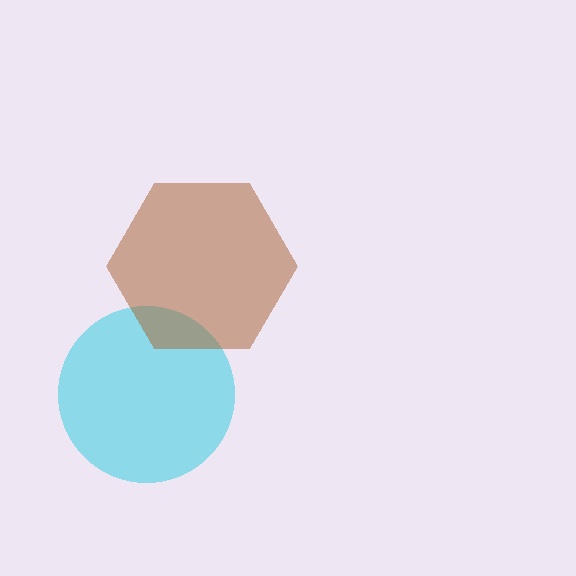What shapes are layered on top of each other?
The layered shapes are: a cyan circle, a brown hexagon.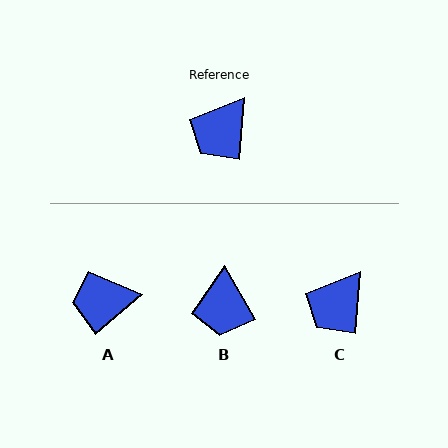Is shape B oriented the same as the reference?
No, it is off by about 35 degrees.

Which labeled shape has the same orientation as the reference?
C.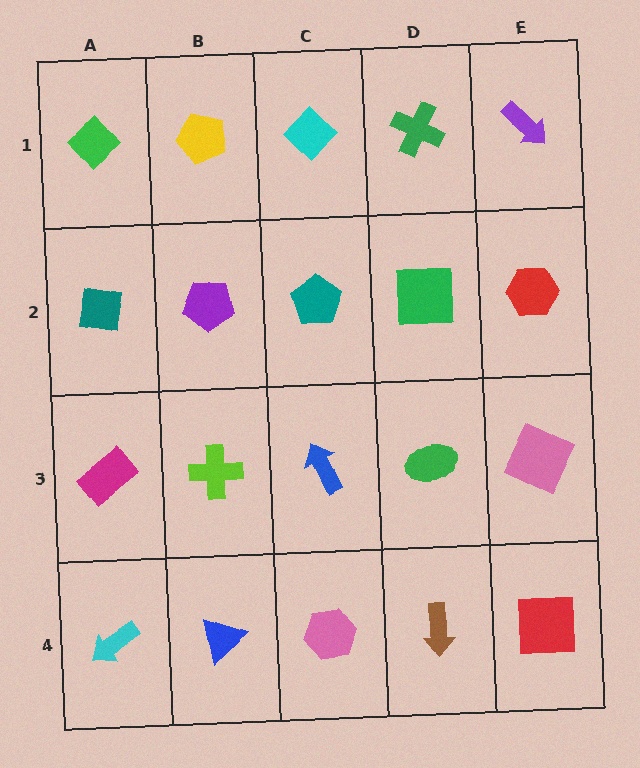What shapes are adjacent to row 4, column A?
A magenta rectangle (row 3, column A), a blue triangle (row 4, column B).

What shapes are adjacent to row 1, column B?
A purple pentagon (row 2, column B), a green diamond (row 1, column A), a cyan diamond (row 1, column C).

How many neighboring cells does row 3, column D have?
4.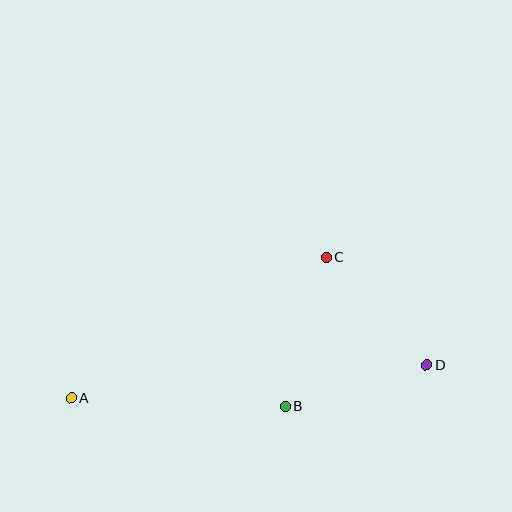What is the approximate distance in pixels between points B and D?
The distance between B and D is approximately 148 pixels.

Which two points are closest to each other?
Points C and D are closest to each other.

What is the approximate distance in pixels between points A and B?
The distance between A and B is approximately 213 pixels.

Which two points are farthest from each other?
Points A and D are farthest from each other.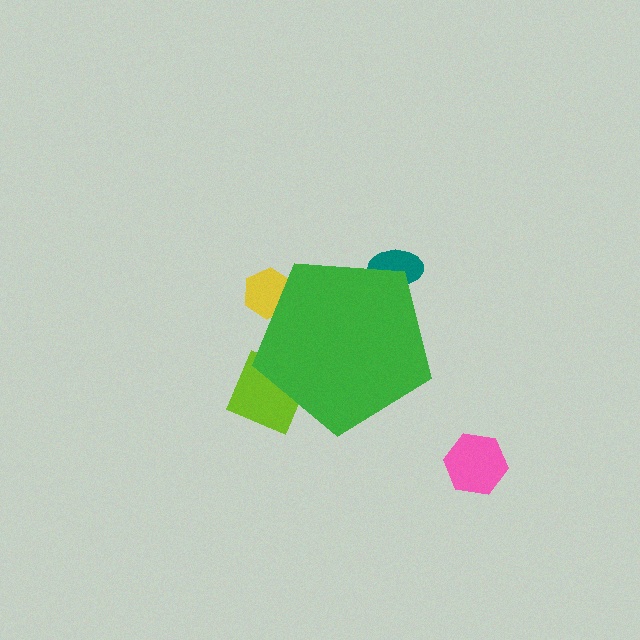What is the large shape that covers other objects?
A green pentagon.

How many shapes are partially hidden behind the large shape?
3 shapes are partially hidden.